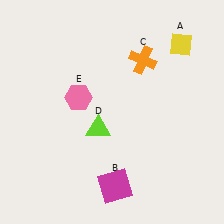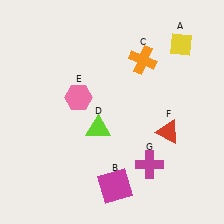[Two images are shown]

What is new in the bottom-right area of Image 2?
A red triangle (F) was added in the bottom-right area of Image 2.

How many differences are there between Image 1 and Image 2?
There are 2 differences between the two images.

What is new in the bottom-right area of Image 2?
A magenta cross (G) was added in the bottom-right area of Image 2.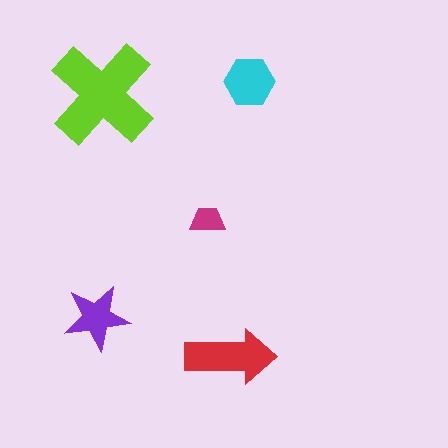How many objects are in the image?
There are 5 objects in the image.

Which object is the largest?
The lime cross.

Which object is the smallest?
The magenta trapezoid.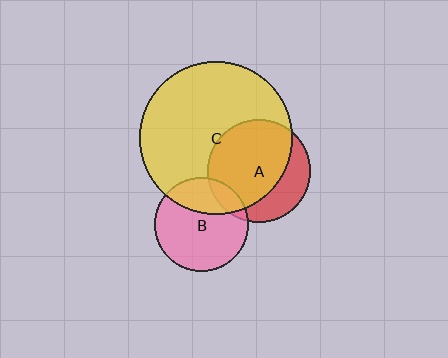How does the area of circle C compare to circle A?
Approximately 2.2 times.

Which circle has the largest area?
Circle C (yellow).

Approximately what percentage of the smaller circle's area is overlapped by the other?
Approximately 10%.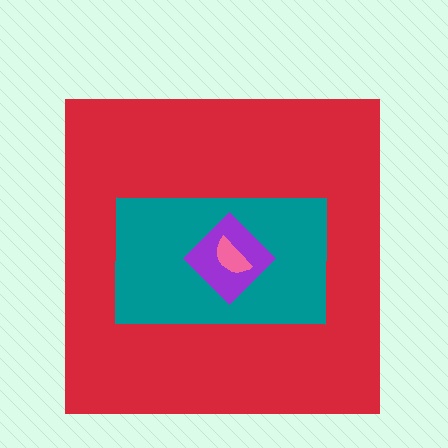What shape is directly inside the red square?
The teal rectangle.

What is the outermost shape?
The red square.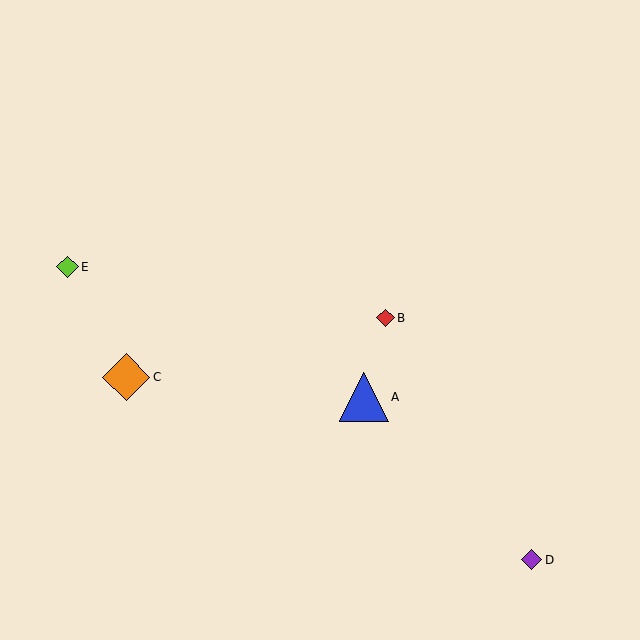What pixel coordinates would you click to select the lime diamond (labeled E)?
Click at (67, 267) to select the lime diamond E.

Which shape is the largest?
The blue triangle (labeled A) is the largest.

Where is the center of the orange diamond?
The center of the orange diamond is at (126, 377).